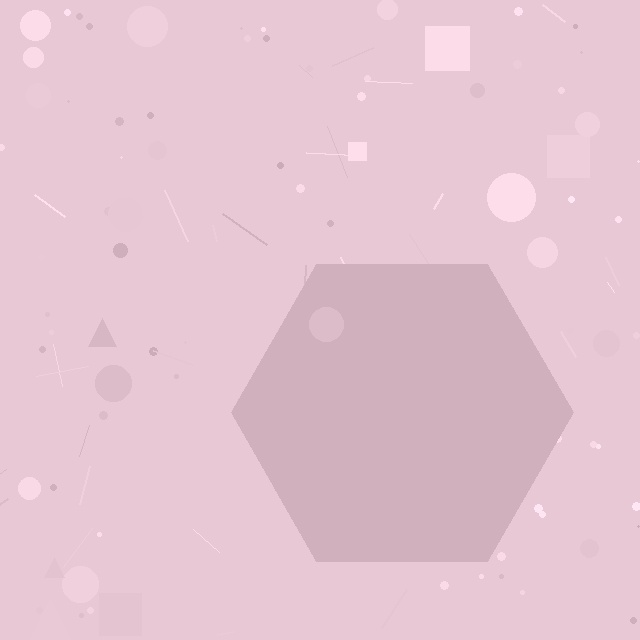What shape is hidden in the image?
A hexagon is hidden in the image.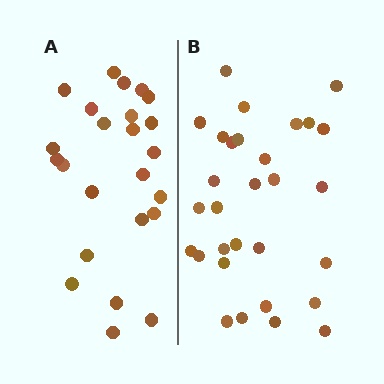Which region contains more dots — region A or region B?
Region B (the right region) has more dots.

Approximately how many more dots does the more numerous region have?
Region B has about 6 more dots than region A.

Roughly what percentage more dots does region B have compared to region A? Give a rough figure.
About 25% more.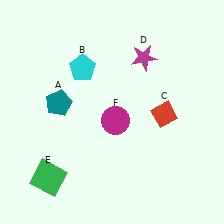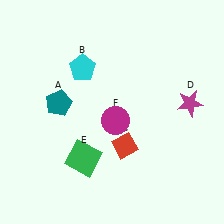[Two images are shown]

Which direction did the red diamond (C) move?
The red diamond (C) moved left.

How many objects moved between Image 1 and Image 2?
3 objects moved between the two images.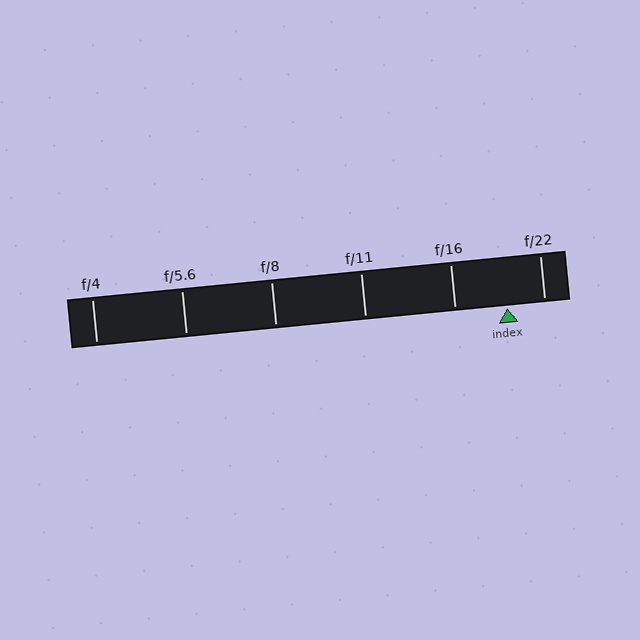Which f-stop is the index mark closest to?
The index mark is closest to f/22.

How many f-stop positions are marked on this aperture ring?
There are 6 f-stop positions marked.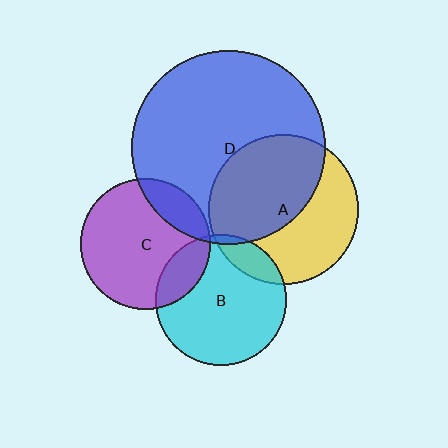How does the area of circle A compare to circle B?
Approximately 1.3 times.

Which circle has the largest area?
Circle D (blue).